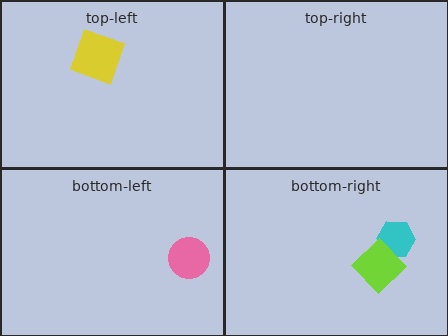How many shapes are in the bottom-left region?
1.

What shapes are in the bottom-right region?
The cyan hexagon, the lime diamond.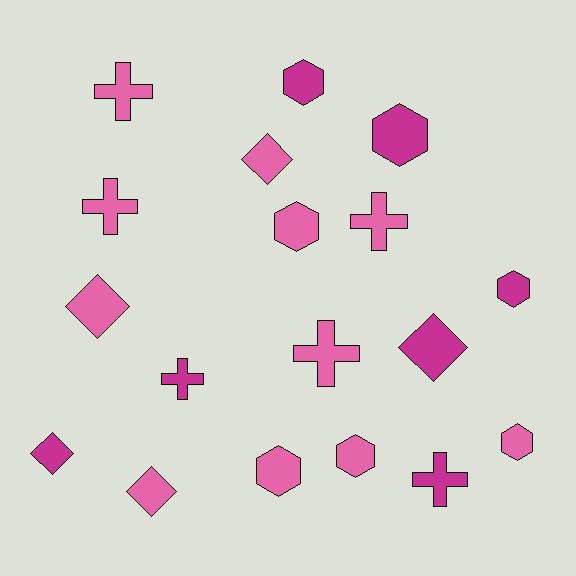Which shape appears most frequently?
Hexagon, with 7 objects.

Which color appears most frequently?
Pink, with 11 objects.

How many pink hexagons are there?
There are 4 pink hexagons.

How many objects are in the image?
There are 18 objects.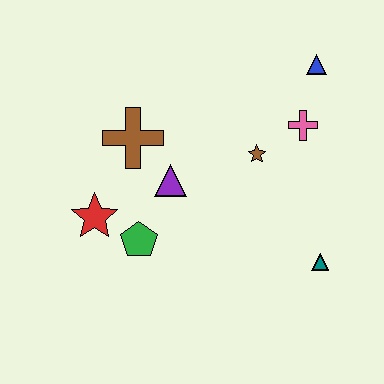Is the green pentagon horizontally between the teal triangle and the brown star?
No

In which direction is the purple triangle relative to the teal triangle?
The purple triangle is to the left of the teal triangle.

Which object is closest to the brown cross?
The purple triangle is closest to the brown cross.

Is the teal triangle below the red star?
Yes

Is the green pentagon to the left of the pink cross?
Yes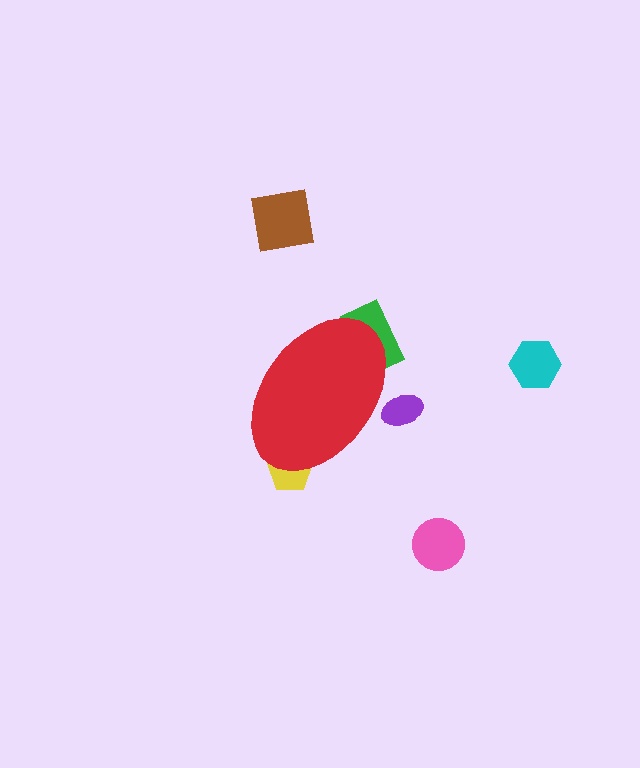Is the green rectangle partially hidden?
Yes, the green rectangle is partially hidden behind the red ellipse.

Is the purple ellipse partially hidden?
Yes, the purple ellipse is partially hidden behind the red ellipse.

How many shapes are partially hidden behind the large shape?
3 shapes are partially hidden.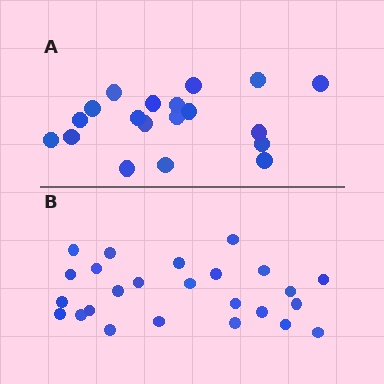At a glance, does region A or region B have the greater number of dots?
Region B (the bottom region) has more dots.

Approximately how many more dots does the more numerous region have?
Region B has about 6 more dots than region A.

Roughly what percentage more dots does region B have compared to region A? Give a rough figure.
About 30% more.